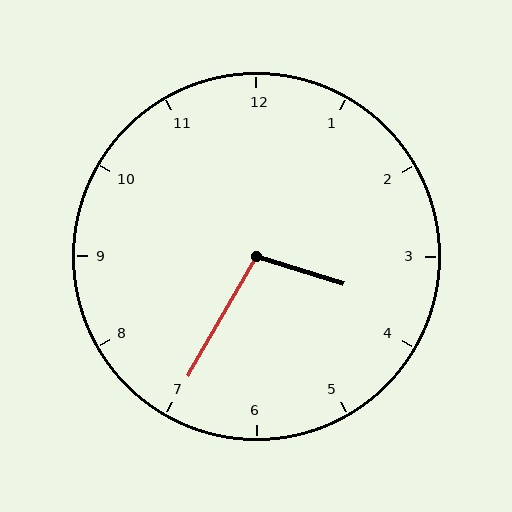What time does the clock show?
3:35.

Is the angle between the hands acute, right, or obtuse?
It is obtuse.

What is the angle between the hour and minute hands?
Approximately 102 degrees.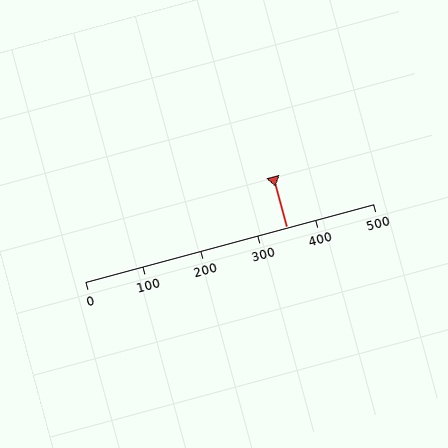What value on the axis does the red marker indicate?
The marker indicates approximately 350.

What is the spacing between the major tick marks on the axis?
The major ticks are spaced 100 apart.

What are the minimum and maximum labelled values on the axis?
The axis runs from 0 to 500.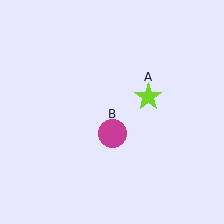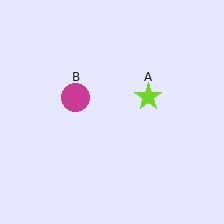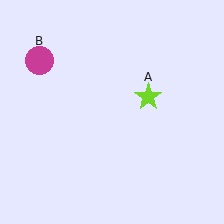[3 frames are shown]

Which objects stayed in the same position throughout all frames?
Lime star (object A) remained stationary.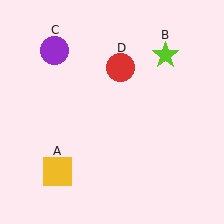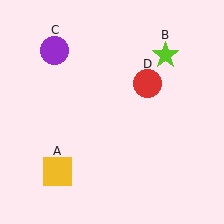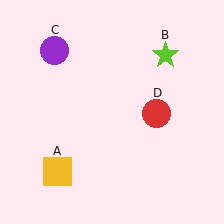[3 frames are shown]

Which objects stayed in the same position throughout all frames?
Yellow square (object A) and lime star (object B) and purple circle (object C) remained stationary.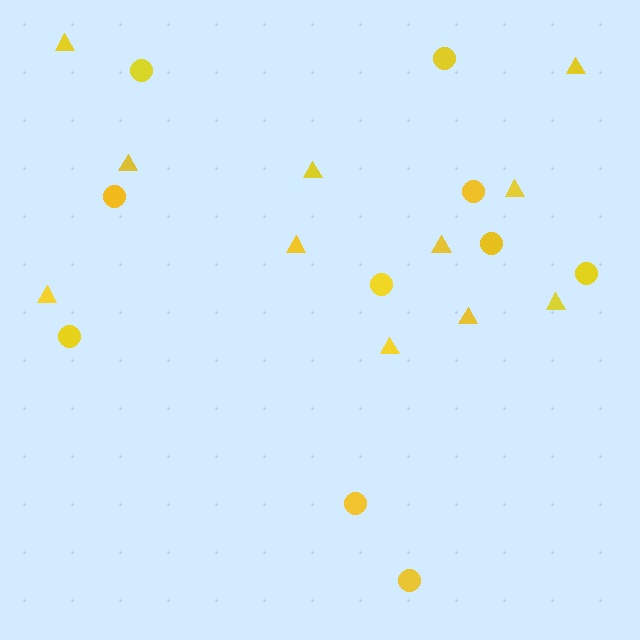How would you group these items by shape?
There are 2 groups: one group of triangles (11) and one group of circles (10).